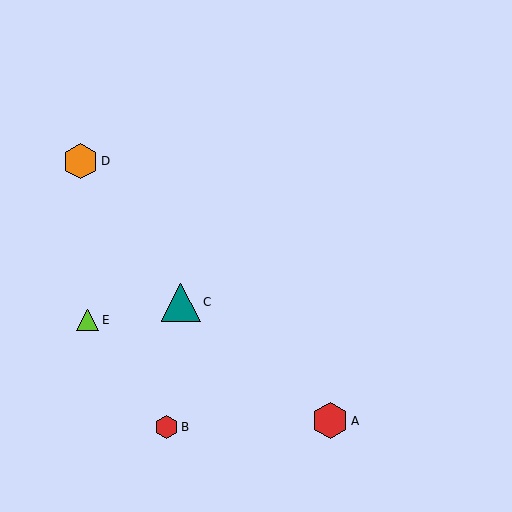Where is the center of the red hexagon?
The center of the red hexagon is at (330, 421).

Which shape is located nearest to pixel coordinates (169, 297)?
The teal triangle (labeled C) at (181, 302) is nearest to that location.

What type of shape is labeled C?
Shape C is a teal triangle.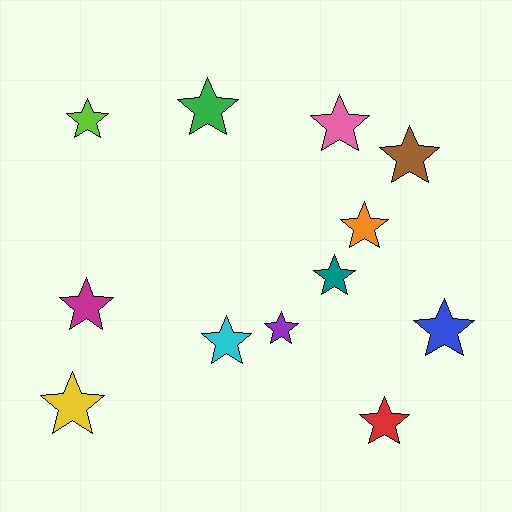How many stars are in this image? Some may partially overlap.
There are 12 stars.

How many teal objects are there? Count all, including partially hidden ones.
There is 1 teal object.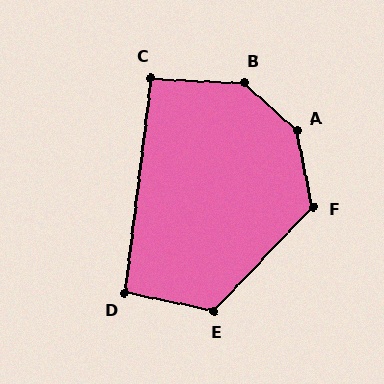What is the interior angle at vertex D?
Approximately 95 degrees (approximately right).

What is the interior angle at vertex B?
Approximately 140 degrees (obtuse).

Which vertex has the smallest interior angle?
C, at approximately 94 degrees.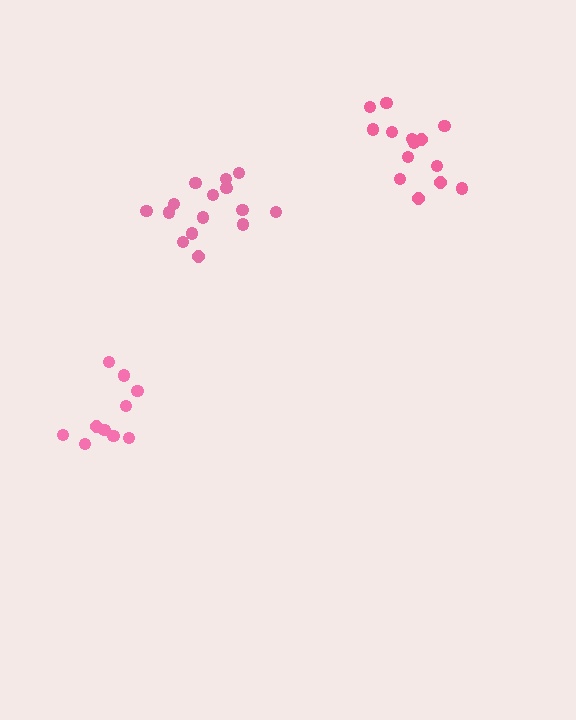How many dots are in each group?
Group 1: 15 dots, Group 2: 10 dots, Group 3: 14 dots (39 total).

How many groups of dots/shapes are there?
There are 3 groups.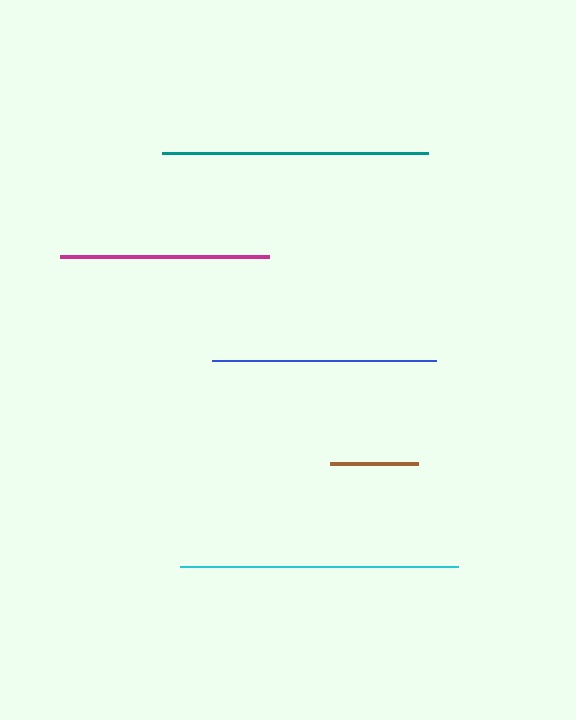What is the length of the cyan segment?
The cyan segment is approximately 279 pixels long.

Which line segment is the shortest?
The brown line is the shortest at approximately 88 pixels.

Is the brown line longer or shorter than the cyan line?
The cyan line is longer than the brown line.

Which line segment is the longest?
The cyan line is the longest at approximately 279 pixels.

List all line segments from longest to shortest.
From longest to shortest: cyan, teal, blue, magenta, brown.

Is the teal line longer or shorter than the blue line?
The teal line is longer than the blue line.